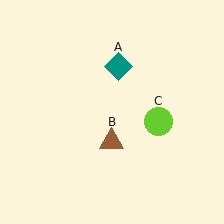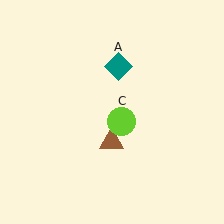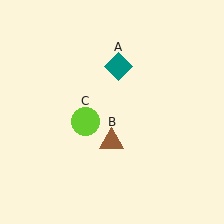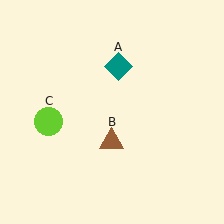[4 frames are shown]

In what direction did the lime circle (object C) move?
The lime circle (object C) moved left.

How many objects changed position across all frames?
1 object changed position: lime circle (object C).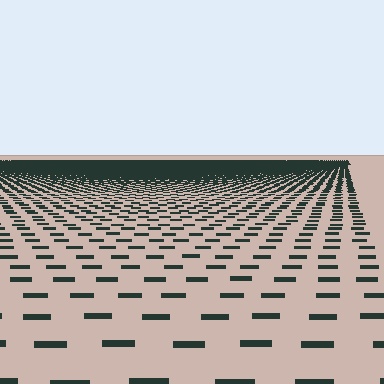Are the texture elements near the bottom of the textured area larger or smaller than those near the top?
Larger. Near the bottom, elements are closer to the viewer and appear at a bigger on-screen size.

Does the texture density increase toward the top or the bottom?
Density increases toward the top.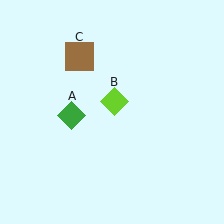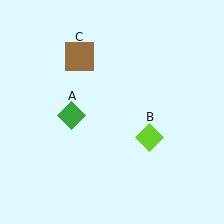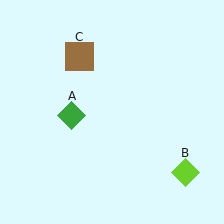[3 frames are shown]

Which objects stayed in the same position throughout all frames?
Green diamond (object A) and brown square (object C) remained stationary.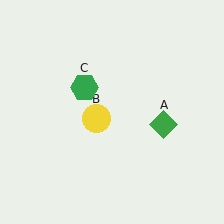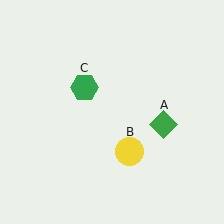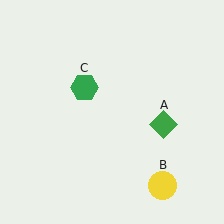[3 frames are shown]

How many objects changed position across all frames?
1 object changed position: yellow circle (object B).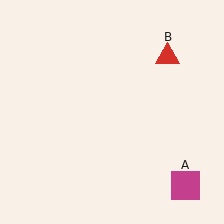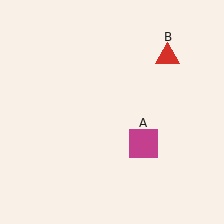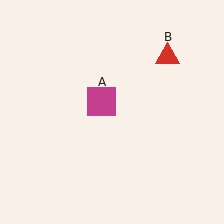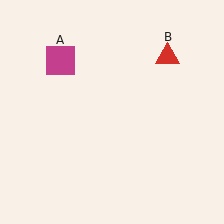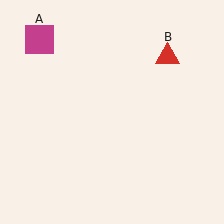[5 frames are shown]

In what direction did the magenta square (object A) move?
The magenta square (object A) moved up and to the left.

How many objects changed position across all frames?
1 object changed position: magenta square (object A).